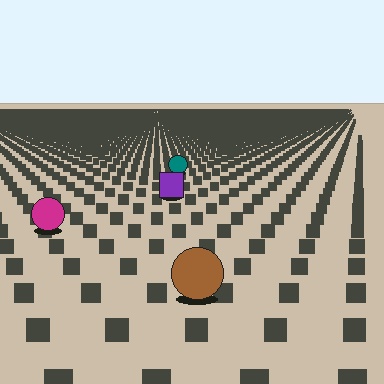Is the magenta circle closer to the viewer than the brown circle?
No. The brown circle is closer — you can tell from the texture gradient: the ground texture is coarser near it.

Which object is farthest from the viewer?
The teal circle is farthest from the viewer. It appears smaller and the ground texture around it is denser.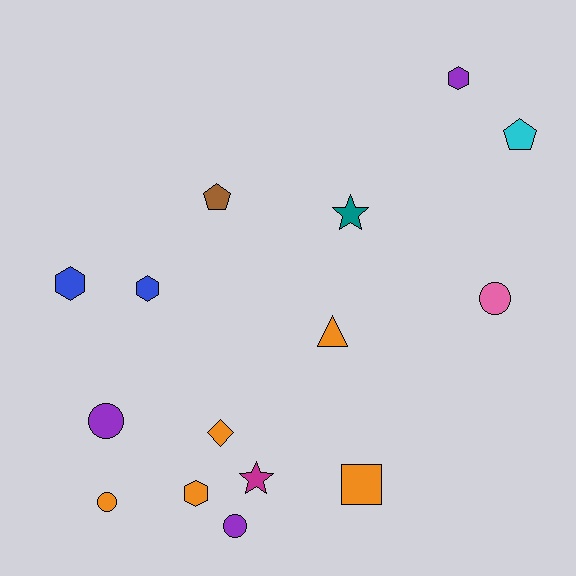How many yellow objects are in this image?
There are no yellow objects.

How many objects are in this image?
There are 15 objects.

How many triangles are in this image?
There is 1 triangle.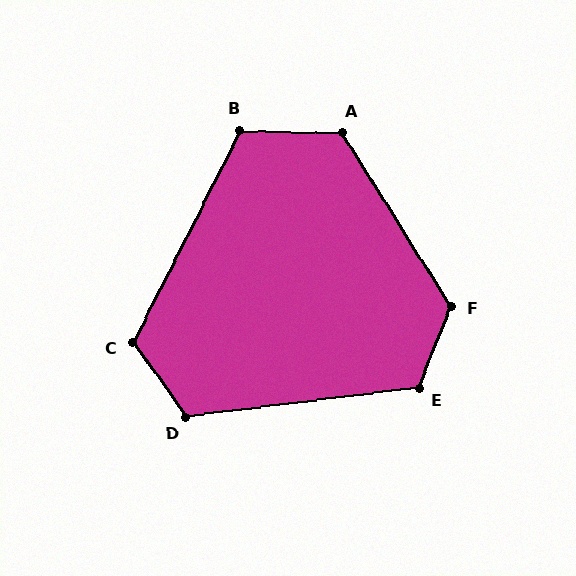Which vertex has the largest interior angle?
F, at approximately 126 degrees.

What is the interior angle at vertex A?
Approximately 123 degrees (obtuse).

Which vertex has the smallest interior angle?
B, at approximately 116 degrees.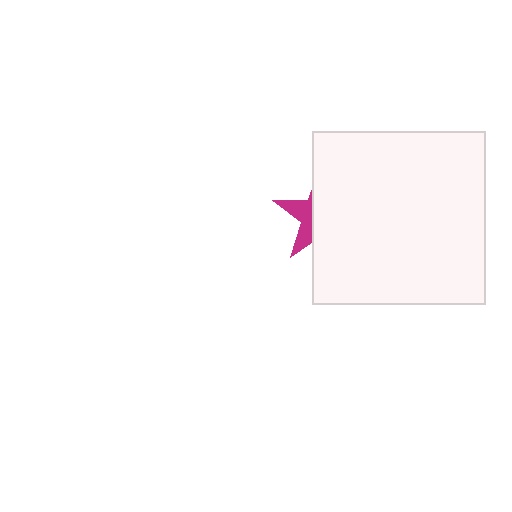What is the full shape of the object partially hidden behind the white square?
The partially hidden object is a magenta star.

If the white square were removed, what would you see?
You would see the complete magenta star.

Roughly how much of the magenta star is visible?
A small part of it is visible (roughly 32%).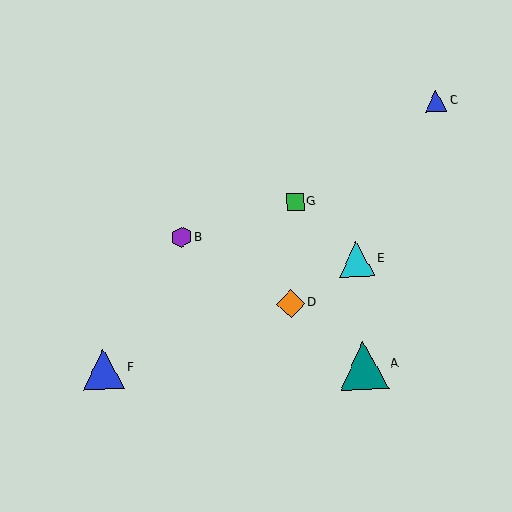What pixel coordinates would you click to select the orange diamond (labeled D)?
Click at (291, 304) to select the orange diamond D.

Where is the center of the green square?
The center of the green square is at (295, 202).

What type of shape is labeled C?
Shape C is a blue triangle.